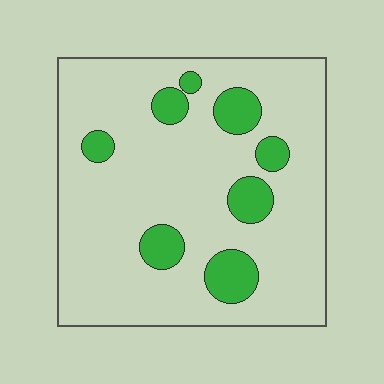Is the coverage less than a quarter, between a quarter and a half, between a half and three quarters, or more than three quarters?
Less than a quarter.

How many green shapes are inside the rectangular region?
8.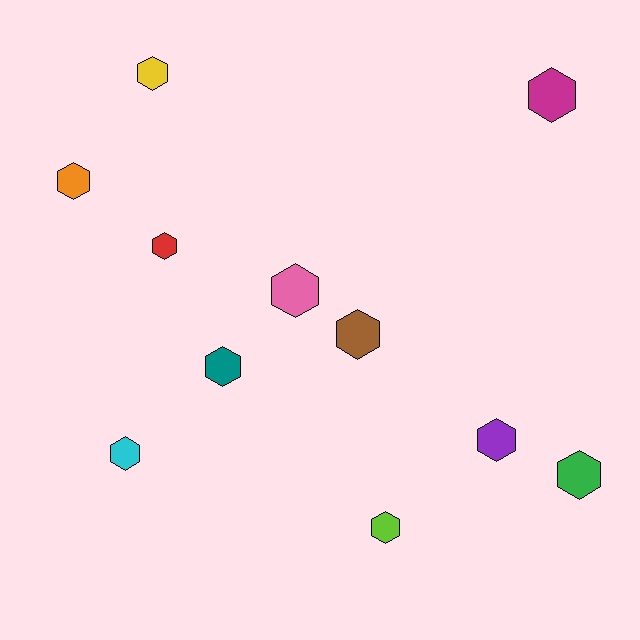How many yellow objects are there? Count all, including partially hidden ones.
There is 1 yellow object.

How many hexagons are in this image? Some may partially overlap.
There are 11 hexagons.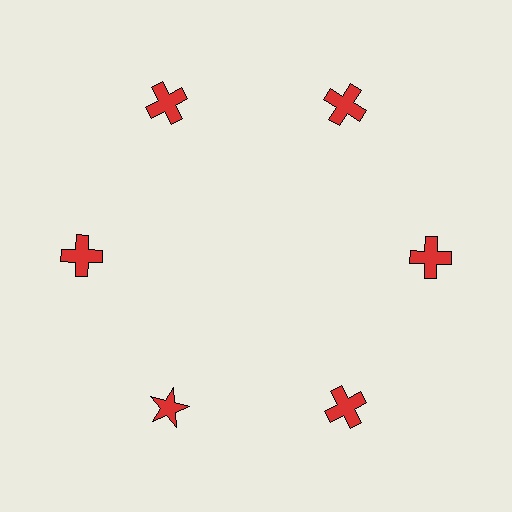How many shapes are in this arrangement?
There are 6 shapes arranged in a ring pattern.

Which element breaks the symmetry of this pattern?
The red star at roughly the 7 o'clock position breaks the symmetry. All other shapes are red crosses.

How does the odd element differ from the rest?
It has a different shape: star instead of cross.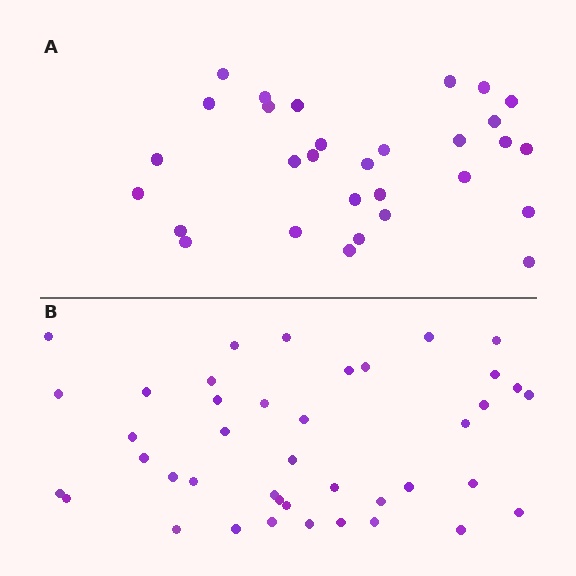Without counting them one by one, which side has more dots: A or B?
Region B (the bottom region) has more dots.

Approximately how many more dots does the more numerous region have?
Region B has roughly 12 or so more dots than region A.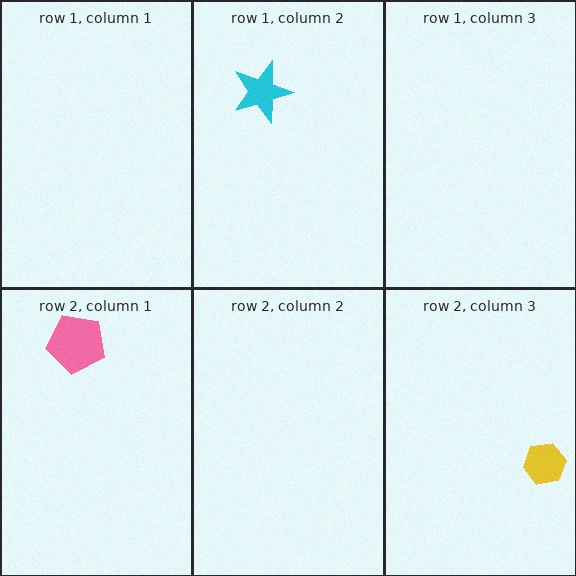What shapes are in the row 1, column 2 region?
The cyan star.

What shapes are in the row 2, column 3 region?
The yellow hexagon.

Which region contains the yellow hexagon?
The row 2, column 3 region.